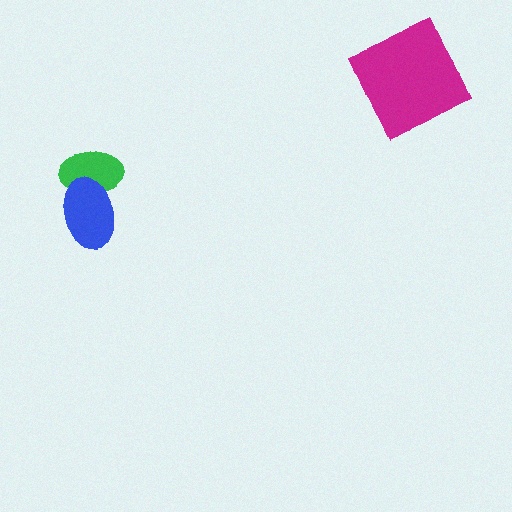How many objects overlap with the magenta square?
0 objects overlap with the magenta square.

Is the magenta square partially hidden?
No, no other shape covers it.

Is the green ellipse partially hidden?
Yes, it is partially covered by another shape.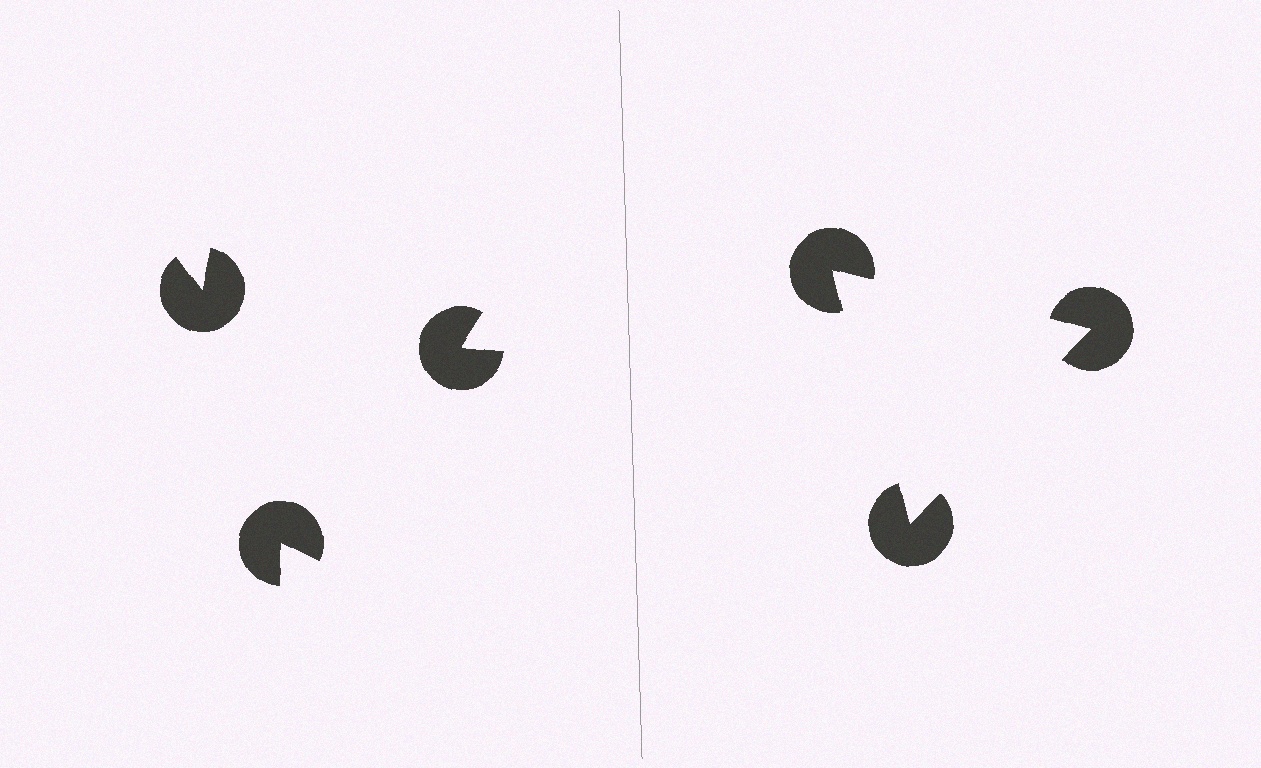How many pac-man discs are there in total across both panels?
6 — 3 on each side.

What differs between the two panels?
The pac-man discs are positioned identically on both sides; only the wedge orientations differ. On the right they align to a triangle; on the left they are misaligned.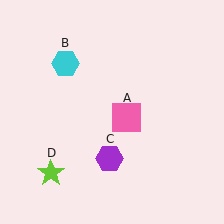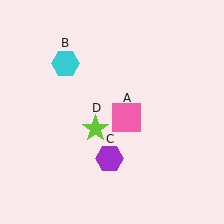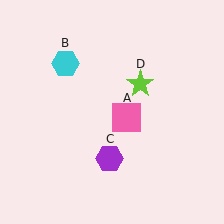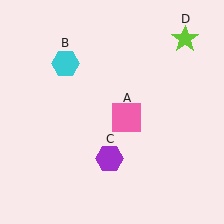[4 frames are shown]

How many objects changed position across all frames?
1 object changed position: lime star (object D).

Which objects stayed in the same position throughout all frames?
Pink square (object A) and cyan hexagon (object B) and purple hexagon (object C) remained stationary.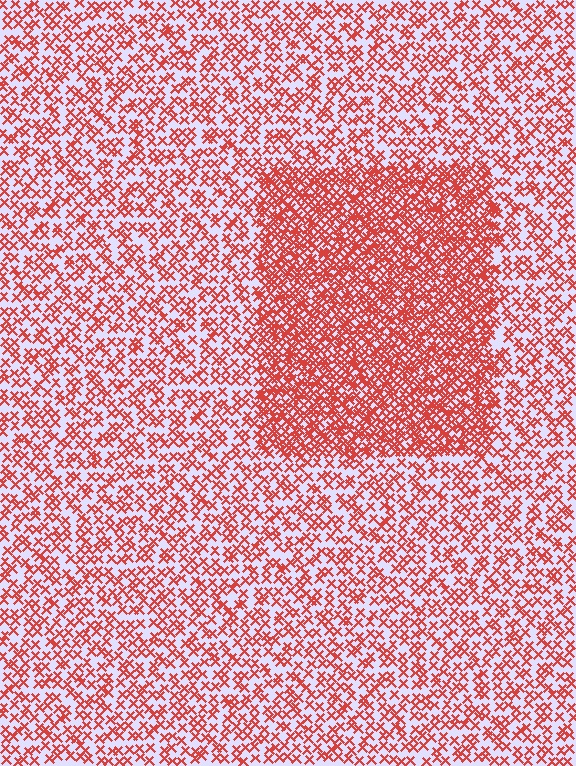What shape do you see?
I see a rectangle.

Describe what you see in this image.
The image contains small red elements arranged at two different densities. A rectangle-shaped region is visible where the elements are more densely packed than the surrounding area.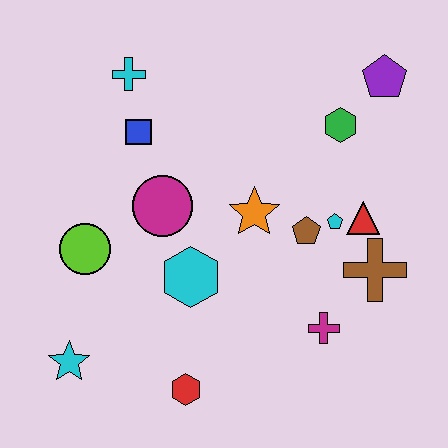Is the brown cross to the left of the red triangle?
No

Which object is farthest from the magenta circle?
The purple pentagon is farthest from the magenta circle.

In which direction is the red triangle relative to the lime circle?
The red triangle is to the right of the lime circle.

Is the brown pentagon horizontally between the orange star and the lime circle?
No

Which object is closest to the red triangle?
The cyan pentagon is closest to the red triangle.